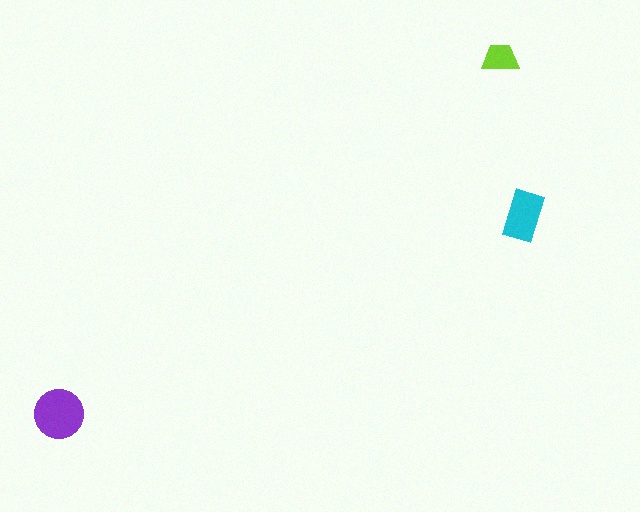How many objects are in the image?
There are 3 objects in the image.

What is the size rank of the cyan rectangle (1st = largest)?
2nd.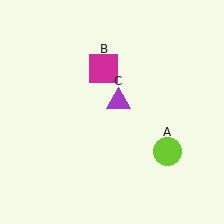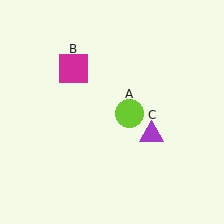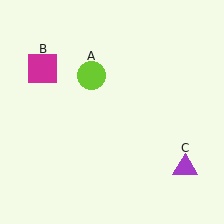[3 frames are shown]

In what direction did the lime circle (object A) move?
The lime circle (object A) moved up and to the left.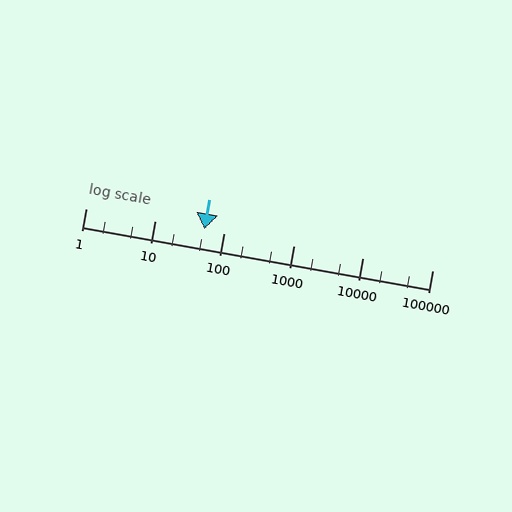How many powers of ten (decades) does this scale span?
The scale spans 5 decades, from 1 to 100000.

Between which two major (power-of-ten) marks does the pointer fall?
The pointer is between 10 and 100.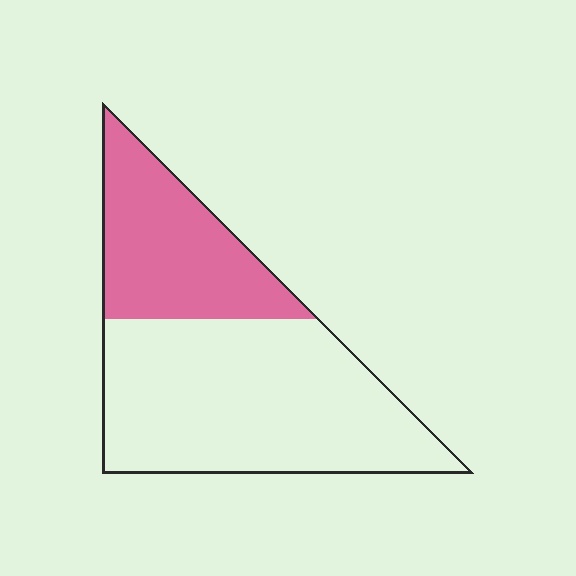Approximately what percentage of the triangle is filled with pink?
Approximately 35%.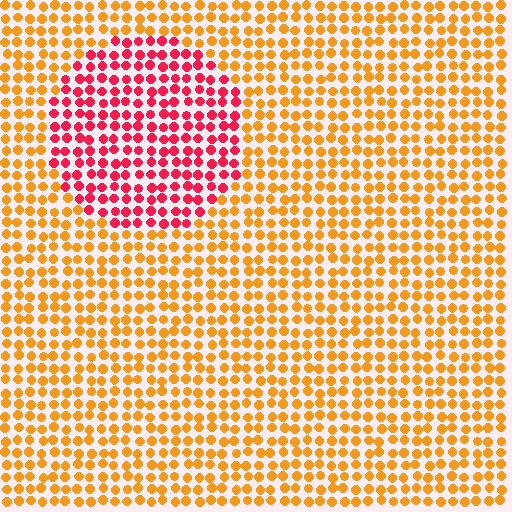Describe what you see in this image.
The image is filled with small orange elements in a uniform arrangement. A circle-shaped region is visible where the elements are tinted to a slightly different hue, forming a subtle color boundary.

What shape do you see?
I see a circle.